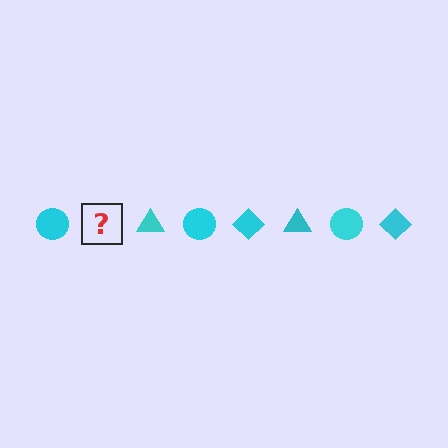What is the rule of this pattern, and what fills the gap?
The rule is that the pattern cycles through circle, diamond, triangle shapes in cyan. The gap should be filled with a cyan diamond.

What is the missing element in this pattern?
The missing element is a cyan diamond.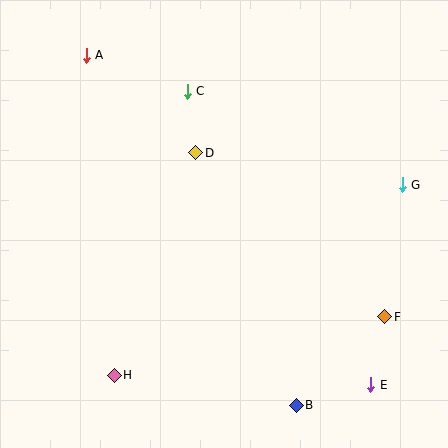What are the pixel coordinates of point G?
Point G is at (402, 185).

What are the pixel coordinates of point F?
Point F is at (385, 317).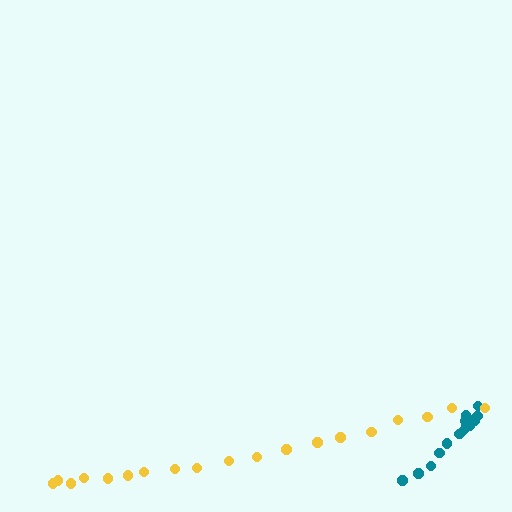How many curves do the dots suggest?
There are 2 distinct paths.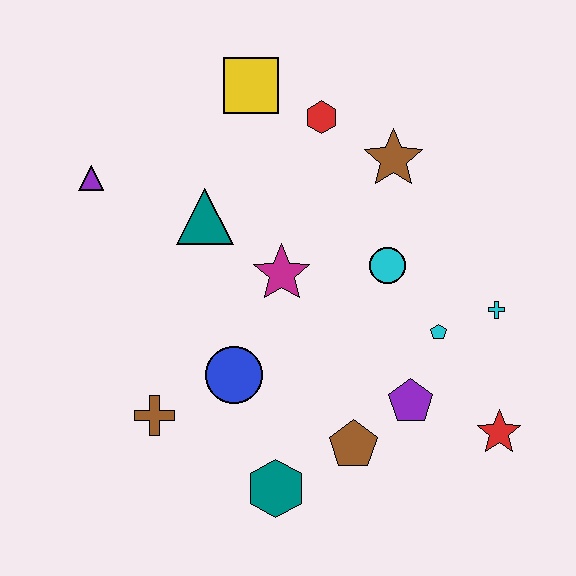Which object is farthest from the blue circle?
The yellow square is farthest from the blue circle.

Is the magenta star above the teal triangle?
No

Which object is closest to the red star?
The purple pentagon is closest to the red star.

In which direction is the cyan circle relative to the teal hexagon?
The cyan circle is above the teal hexagon.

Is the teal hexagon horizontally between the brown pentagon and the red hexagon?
No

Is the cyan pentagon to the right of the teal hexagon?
Yes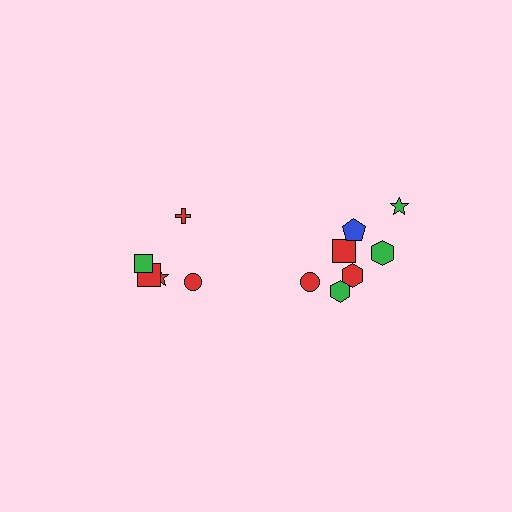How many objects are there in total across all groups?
There are 12 objects.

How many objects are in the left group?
There are 5 objects.